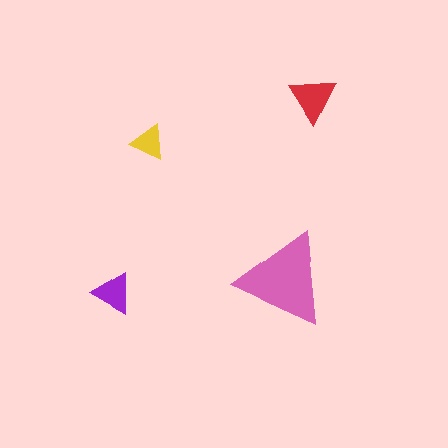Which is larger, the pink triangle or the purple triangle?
The pink one.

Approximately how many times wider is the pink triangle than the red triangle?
About 2 times wider.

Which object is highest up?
The red triangle is topmost.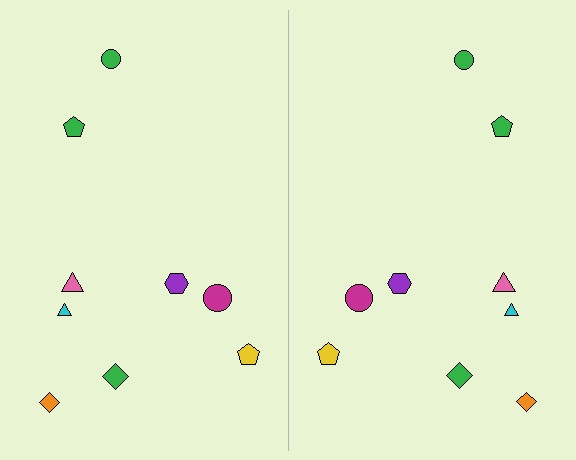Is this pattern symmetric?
Yes, this pattern has bilateral (reflection) symmetry.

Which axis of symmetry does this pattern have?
The pattern has a vertical axis of symmetry running through the center of the image.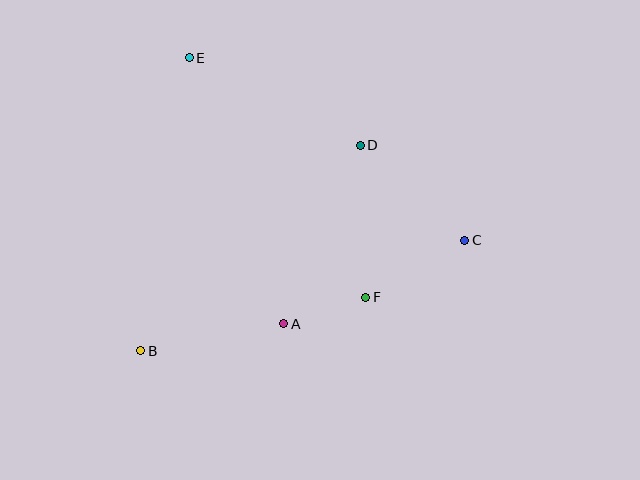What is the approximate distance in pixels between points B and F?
The distance between B and F is approximately 231 pixels.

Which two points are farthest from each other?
Points B and C are farthest from each other.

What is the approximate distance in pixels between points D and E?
The distance between D and E is approximately 192 pixels.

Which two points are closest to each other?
Points A and F are closest to each other.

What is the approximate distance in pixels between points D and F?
The distance between D and F is approximately 152 pixels.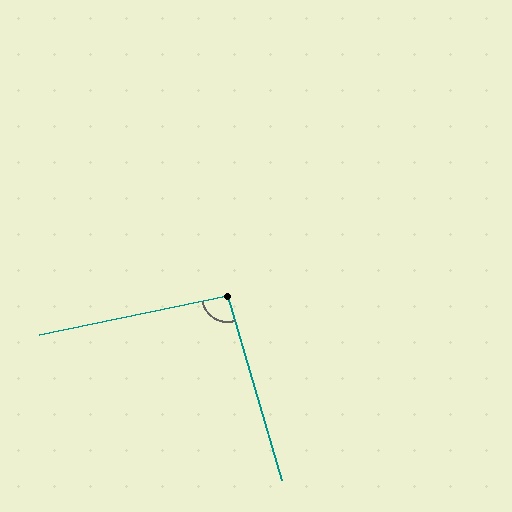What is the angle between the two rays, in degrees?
Approximately 94 degrees.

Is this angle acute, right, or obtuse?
It is approximately a right angle.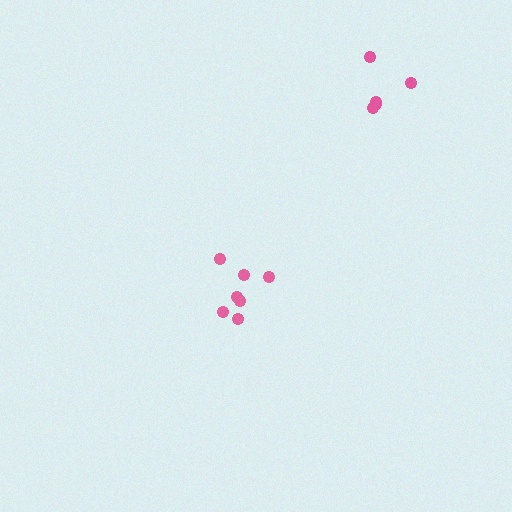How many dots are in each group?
Group 1: 7 dots, Group 2: 5 dots (12 total).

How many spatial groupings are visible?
There are 2 spatial groupings.